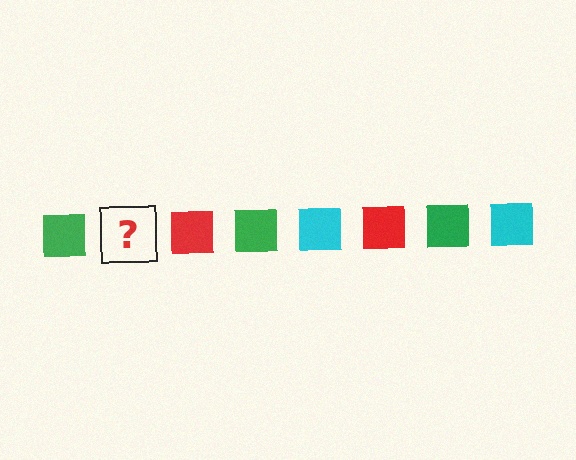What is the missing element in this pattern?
The missing element is a cyan square.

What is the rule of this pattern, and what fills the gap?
The rule is that the pattern cycles through green, cyan, red squares. The gap should be filled with a cyan square.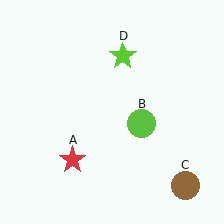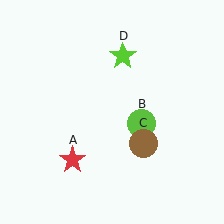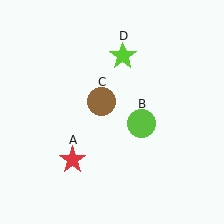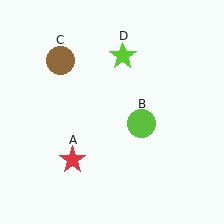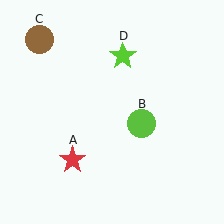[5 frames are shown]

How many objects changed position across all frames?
1 object changed position: brown circle (object C).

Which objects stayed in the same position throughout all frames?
Red star (object A) and lime circle (object B) and lime star (object D) remained stationary.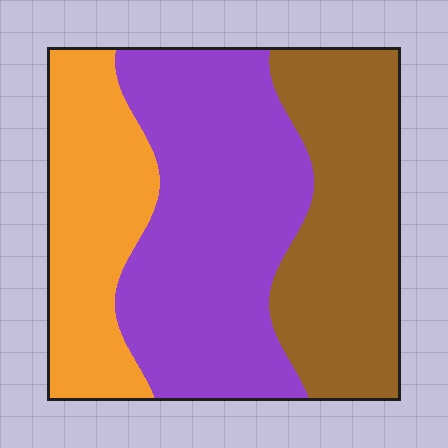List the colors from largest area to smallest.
From largest to smallest: purple, brown, orange.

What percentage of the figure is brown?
Brown covers around 30% of the figure.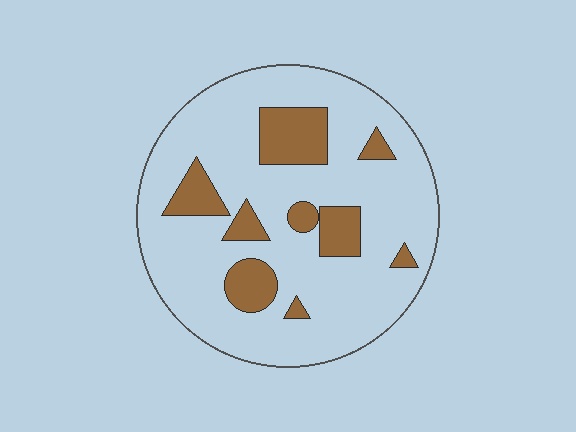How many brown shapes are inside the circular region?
9.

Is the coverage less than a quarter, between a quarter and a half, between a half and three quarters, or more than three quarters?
Less than a quarter.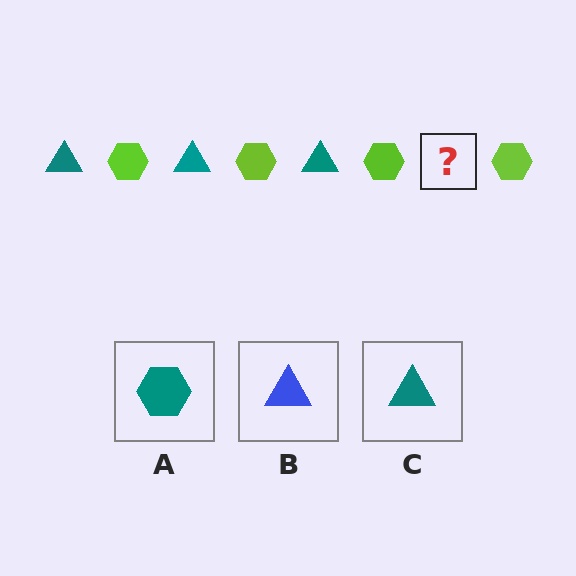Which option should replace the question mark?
Option C.